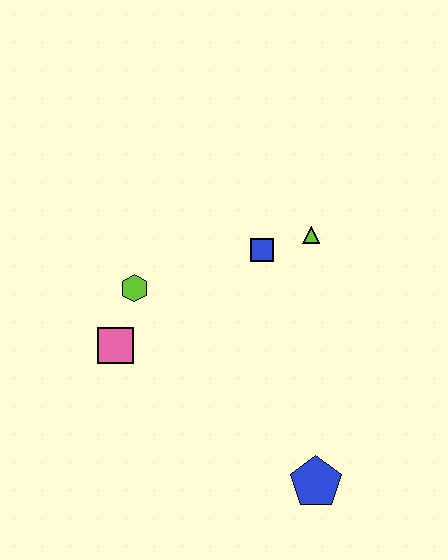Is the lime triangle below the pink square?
No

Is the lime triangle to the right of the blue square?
Yes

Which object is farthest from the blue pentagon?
The lime hexagon is farthest from the blue pentagon.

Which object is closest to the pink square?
The lime hexagon is closest to the pink square.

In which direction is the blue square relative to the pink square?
The blue square is to the right of the pink square.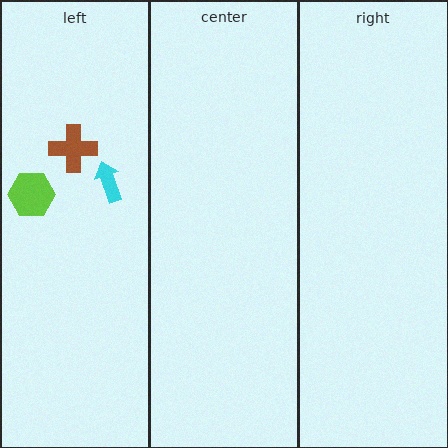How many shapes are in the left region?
3.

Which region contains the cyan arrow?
The left region.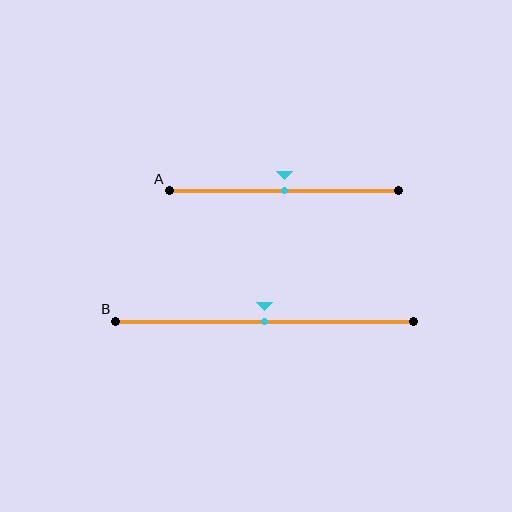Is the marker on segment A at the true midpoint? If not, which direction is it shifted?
Yes, the marker on segment A is at the true midpoint.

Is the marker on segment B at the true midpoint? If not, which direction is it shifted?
Yes, the marker on segment B is at the true midpoint.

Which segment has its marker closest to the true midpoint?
Segment A has its marker closest to the true midpoint.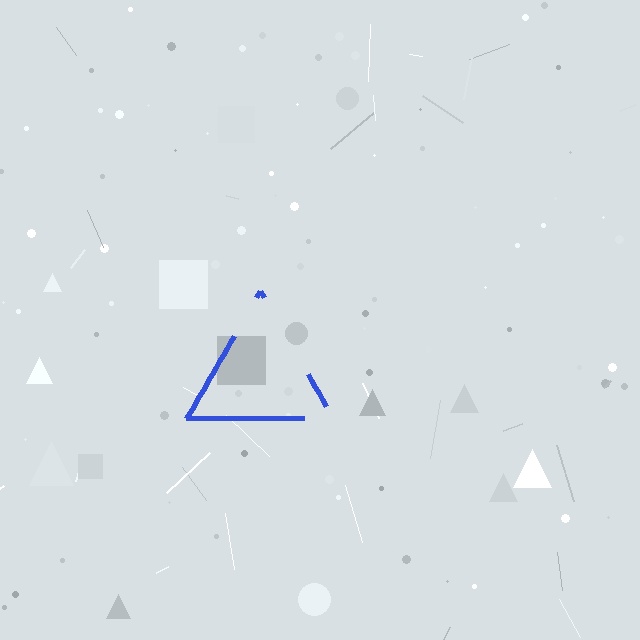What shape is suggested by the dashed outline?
The dashed outline suggests a triangle.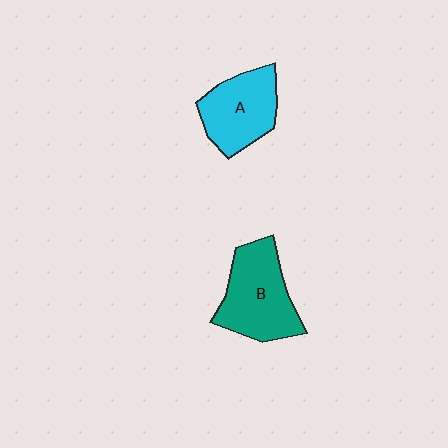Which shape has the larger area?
Shape B (teal).